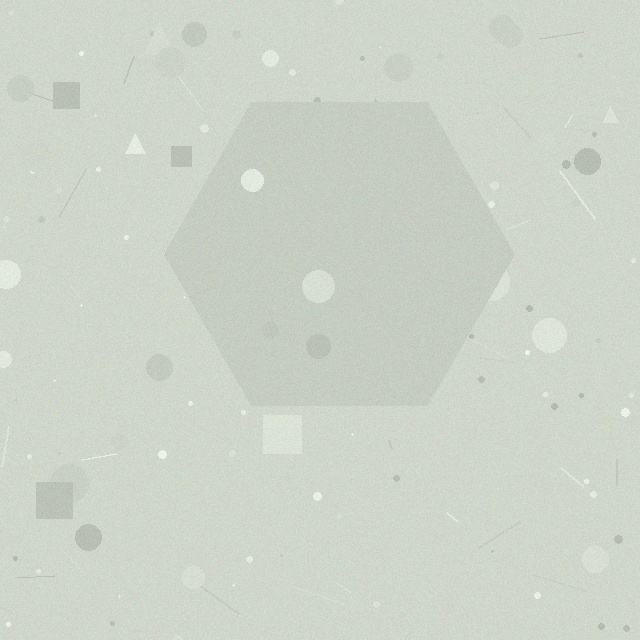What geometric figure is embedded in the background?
A hexagon is embedded in the background.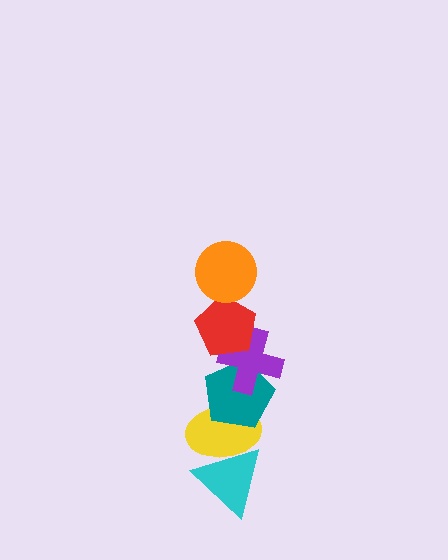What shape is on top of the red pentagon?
The orange circle is on top of the red pentagon.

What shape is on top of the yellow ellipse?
The teal pentagon is on top of the yellow ellipse.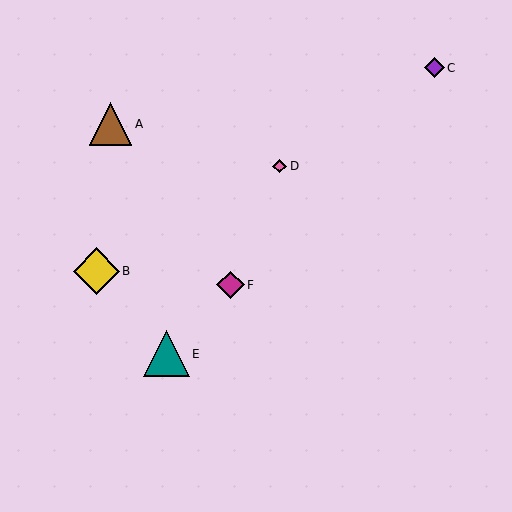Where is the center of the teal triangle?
The center of the teal triangle is at (167, 354).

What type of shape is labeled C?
Shape C is a purple diamond.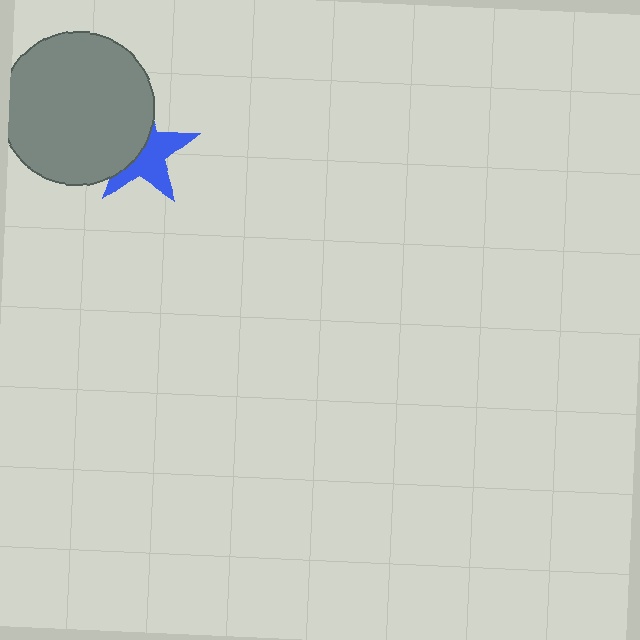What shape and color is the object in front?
The object in front is a gray circle.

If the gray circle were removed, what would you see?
You would see the complete blue star.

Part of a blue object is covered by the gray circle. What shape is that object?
It is a star.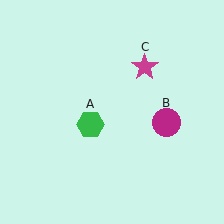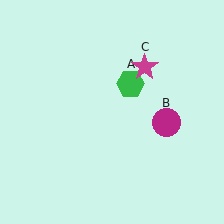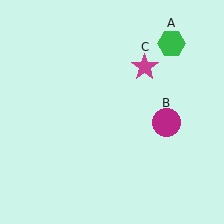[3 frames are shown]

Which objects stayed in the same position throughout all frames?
Magenta circle (object B) and magenta star (object C) remained stationary.